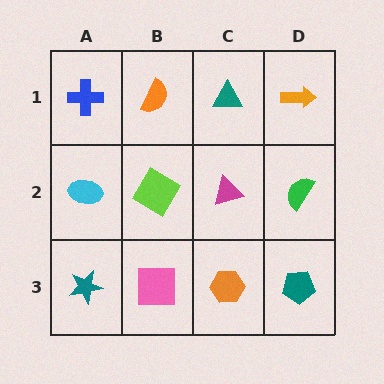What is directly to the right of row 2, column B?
A magenta triangle.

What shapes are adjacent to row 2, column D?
An orange arrow (row 1, column D), a teal pentagon (row 3, column D), a magenta triangle (row 2, column C).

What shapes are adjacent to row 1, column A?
A cyan ellipse (row 2, column A), an orange semicircle (row 1, column B).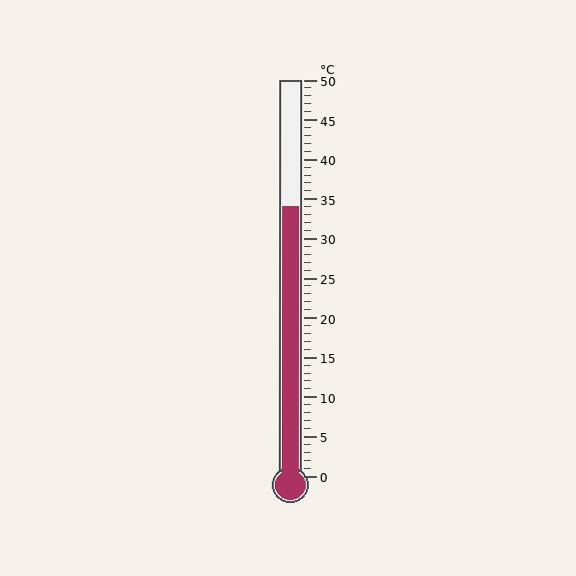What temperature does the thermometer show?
The thermometer shows approximately 34°C.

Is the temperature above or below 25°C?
The temperature is above 25°C.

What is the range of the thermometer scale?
The thermometer scale ranges from 0°C to 50°C.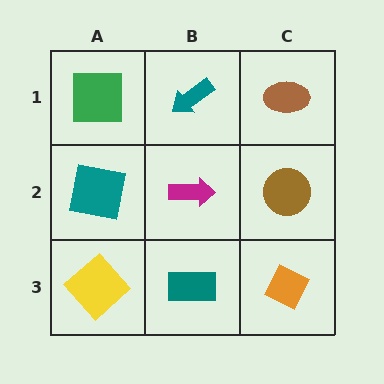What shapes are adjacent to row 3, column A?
A teal square (row 2, column A), a teal rectangle (row 3, column B).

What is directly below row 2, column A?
A yellow diamond.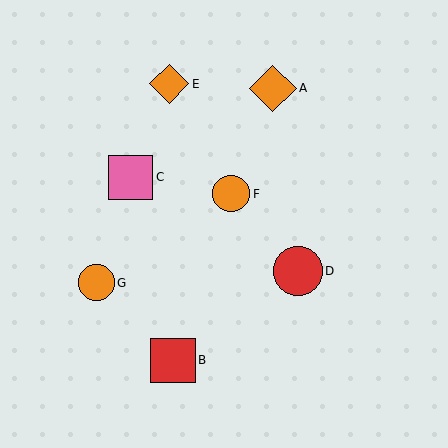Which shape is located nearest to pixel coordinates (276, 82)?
The orange diamond (labeled A) at (273, 88) is nearest to that location.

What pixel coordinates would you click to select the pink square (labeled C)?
Click at (131, 177) to select the pink square C.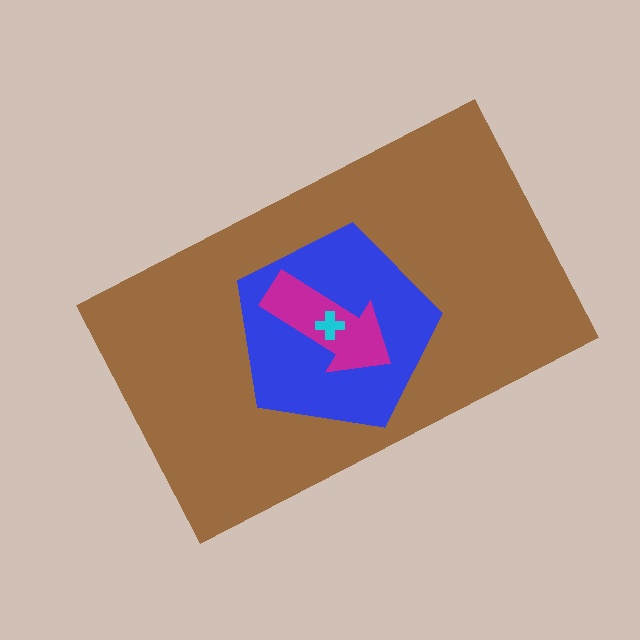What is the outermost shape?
The brown rectangle.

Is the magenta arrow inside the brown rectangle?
Yes.